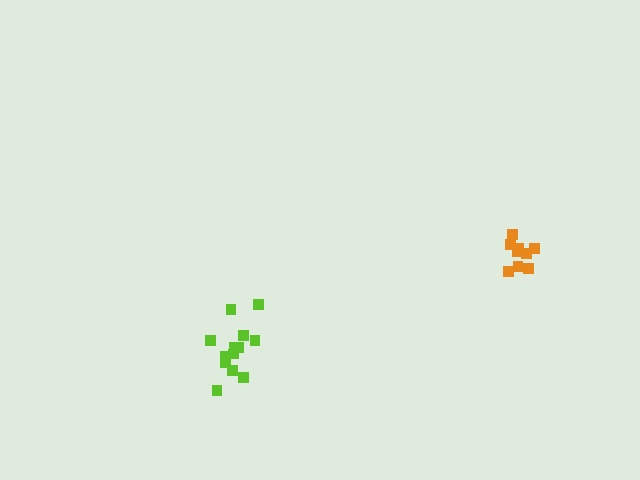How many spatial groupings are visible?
There are 2 spatial groupings.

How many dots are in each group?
Group 1: 13 dots, Group 2: 10 dots (23 total).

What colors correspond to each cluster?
The clusters are colored: lime, orange.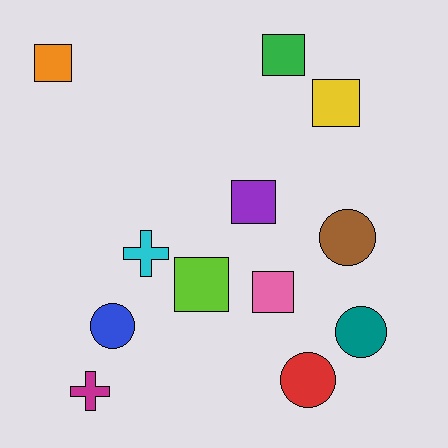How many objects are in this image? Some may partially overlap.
There are 12 objects.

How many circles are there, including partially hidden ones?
There are 4 circles.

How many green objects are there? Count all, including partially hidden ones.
There is 1 green object.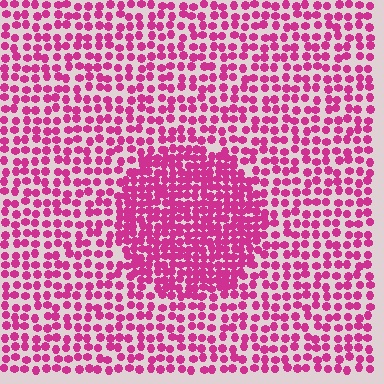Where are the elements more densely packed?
The elements are more densely packed inside the circle boundary.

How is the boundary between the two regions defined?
The boundary is defined by a change in element density (approximately 1.8x ratio). All elements are the same color, size, and shape.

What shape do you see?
I see a circle.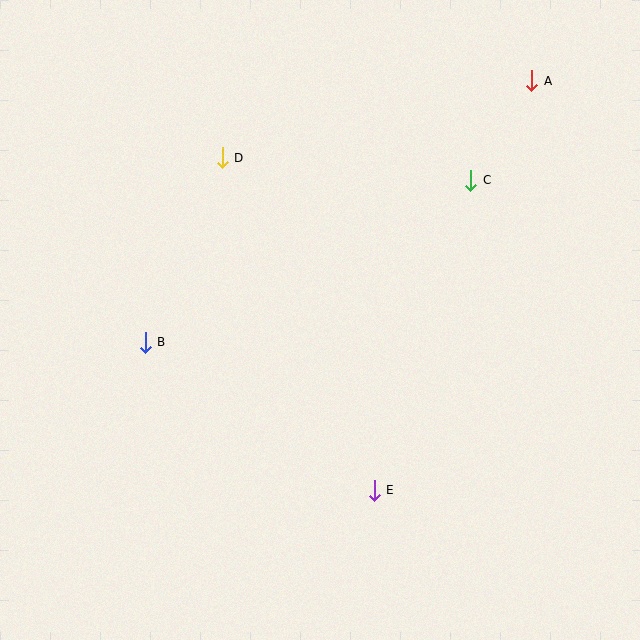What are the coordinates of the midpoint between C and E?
The midpoint between C and E is at (422, 335).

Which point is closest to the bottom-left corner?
Point B is closest to the bottom-left corner.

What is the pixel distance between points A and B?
The distance between A and B is 467 pixels.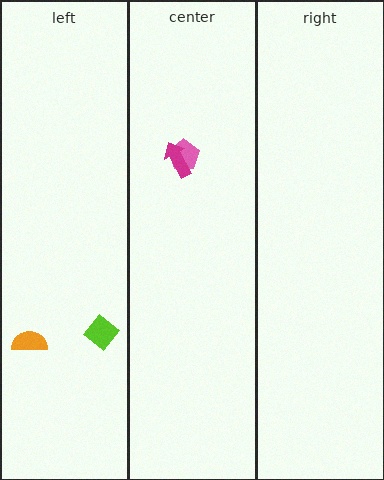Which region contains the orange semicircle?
The left region.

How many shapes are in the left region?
2.